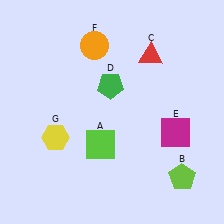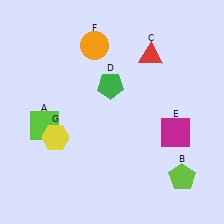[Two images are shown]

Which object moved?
The lime square (A) moved left.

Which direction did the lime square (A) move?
The lime square (A) moved left.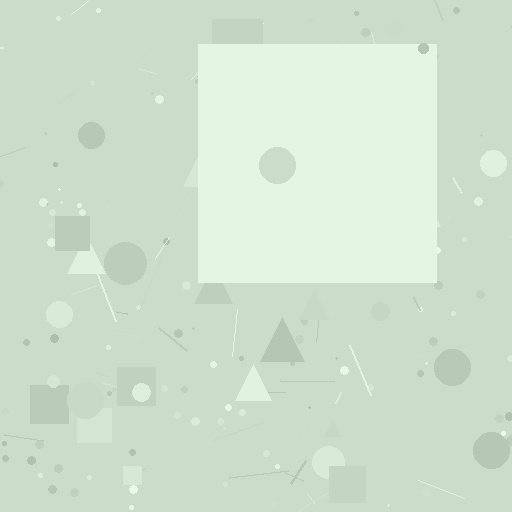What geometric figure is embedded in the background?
A square is embedded in the background.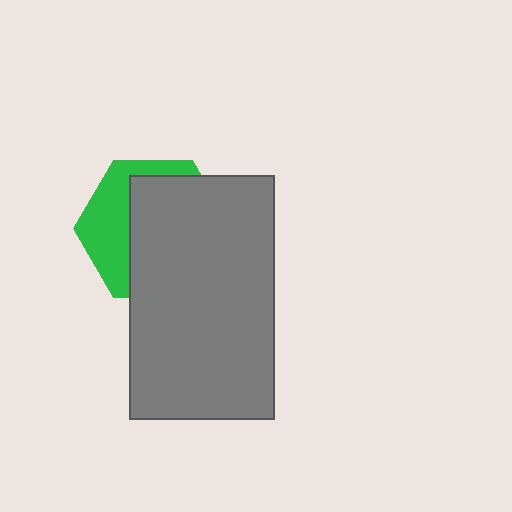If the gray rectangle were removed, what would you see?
You would see the complete green hexagon.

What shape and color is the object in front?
The object in front is a gray rectangle.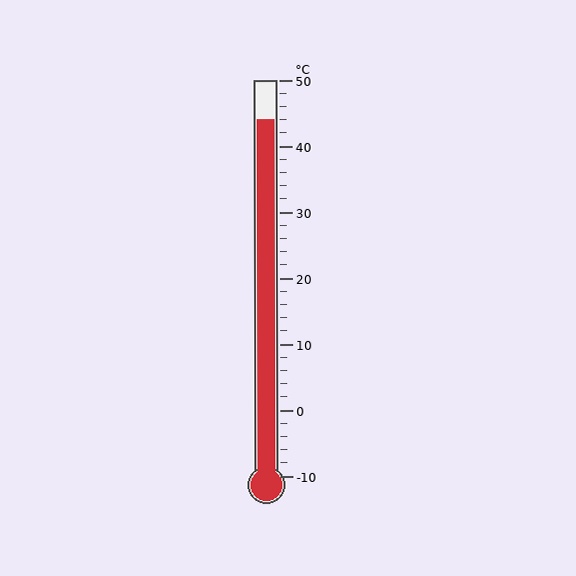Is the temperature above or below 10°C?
The temperature is above 10°C.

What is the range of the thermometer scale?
The thermometer scale ranges from -10°C to 50°C.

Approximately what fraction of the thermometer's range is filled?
The thermometer is filled to approximately 90% of its range.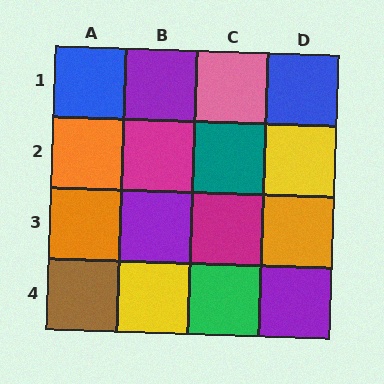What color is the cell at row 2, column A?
Orange.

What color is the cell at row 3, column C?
Magenta.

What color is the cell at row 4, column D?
Purple.